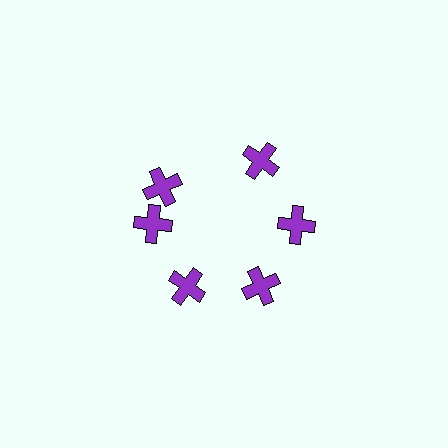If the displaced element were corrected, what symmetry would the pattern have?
It would have 6-fold rotational symmetry — the pattern would map onto itself every 60 degrees.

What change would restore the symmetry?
The symmetry would be restored by rotating it back into even spacing with its neighbors so that all 6 crosses sit at equal angles and equal distance from the center.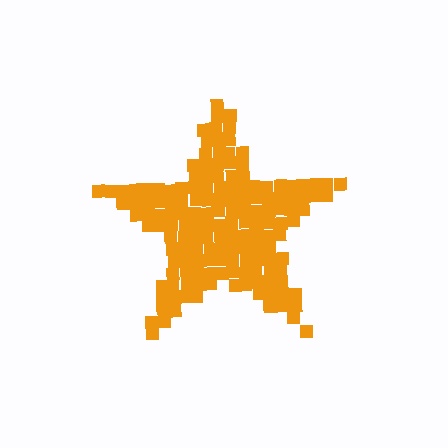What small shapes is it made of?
It is made of small squares.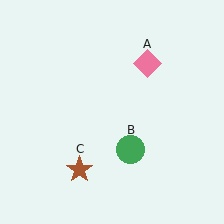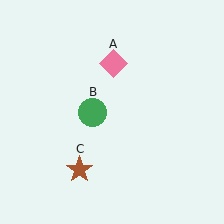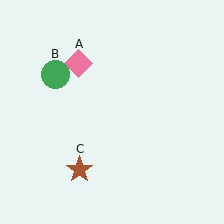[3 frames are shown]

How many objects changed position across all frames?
2 objects changed position: pink diamond (object A), green circle (object B).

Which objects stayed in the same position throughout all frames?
Brown star (object C) remained stationary.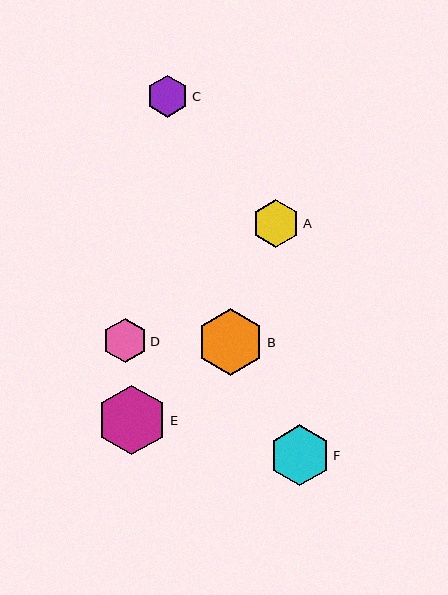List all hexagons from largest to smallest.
From largest to smallest: E, B, F, A, D, C.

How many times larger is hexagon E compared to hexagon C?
Hexagon E is approximately 1.7 times the size of hexagon C.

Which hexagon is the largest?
Hexagon E is the largest with a size of approximately 69 pixels.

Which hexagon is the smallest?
Hexagon C is the smallest with a size of approximately 42 pixels.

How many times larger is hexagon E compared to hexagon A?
Hexagon E is approximately 1.5 times the size of hexagon A.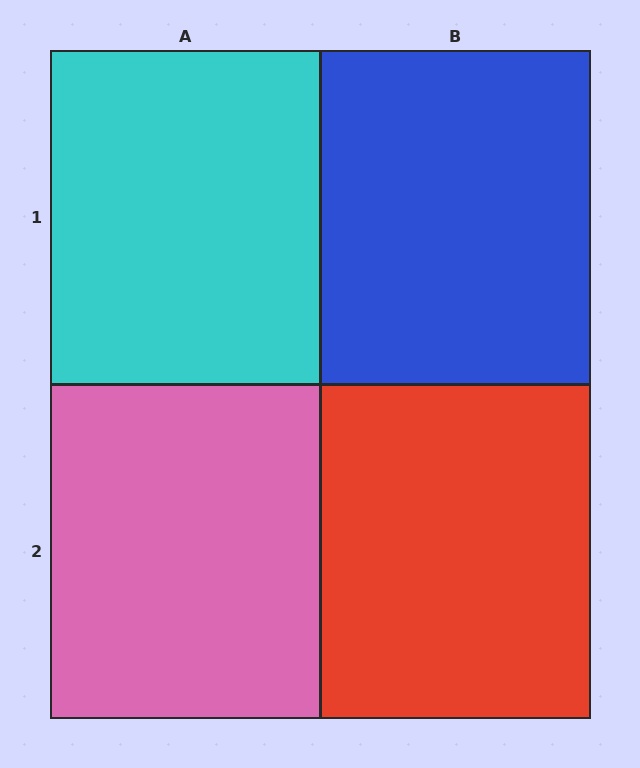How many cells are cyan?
1 cell is cyan.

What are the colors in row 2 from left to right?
Pink, red.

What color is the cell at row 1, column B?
Blue.